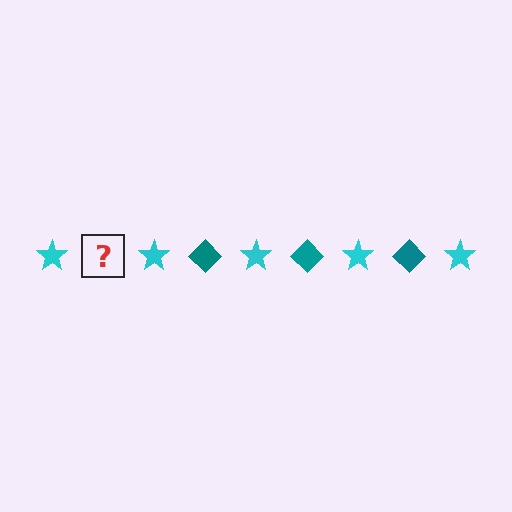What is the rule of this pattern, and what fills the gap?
The rule is that the pattern alternates between cyan star and teal diamond. The gap should be filled with a teal diamond.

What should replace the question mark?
The question mark should be replaced with a teal diamond.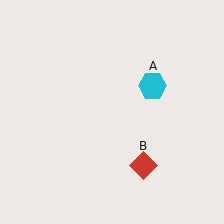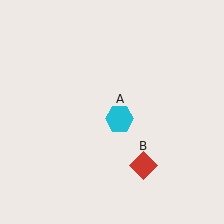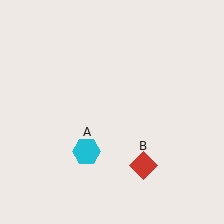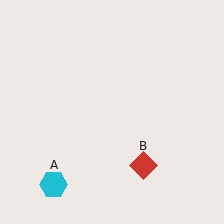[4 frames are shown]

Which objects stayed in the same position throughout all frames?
Red diamond (object B) remained stationary.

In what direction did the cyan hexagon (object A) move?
The cyan hexagon (object A) moved down and to the left.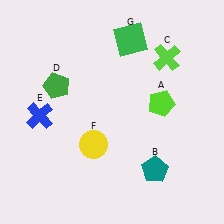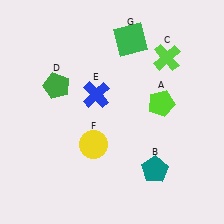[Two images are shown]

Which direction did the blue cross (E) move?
The blue cross (E) moved right.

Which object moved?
The blue cross (E) moved right.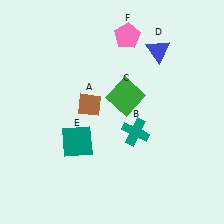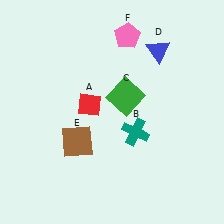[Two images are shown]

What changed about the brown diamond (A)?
In Image 1, A is brown. In Image 2, it changed to red.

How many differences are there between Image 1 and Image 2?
There are 2 differences between the two images.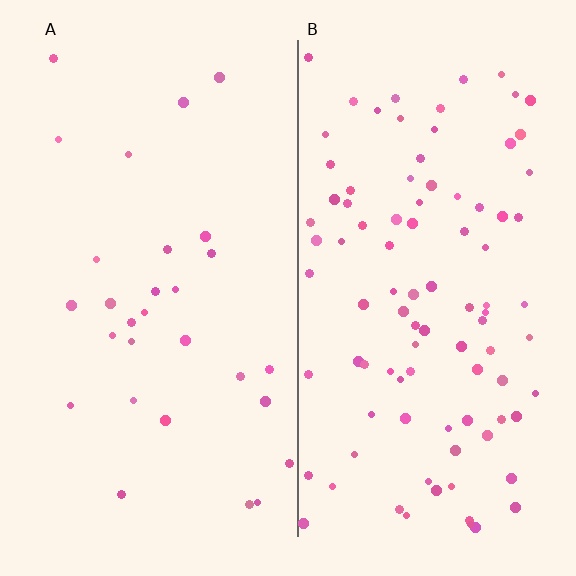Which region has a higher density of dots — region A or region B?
B (the right).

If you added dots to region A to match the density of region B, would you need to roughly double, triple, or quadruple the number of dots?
Approximately triple.